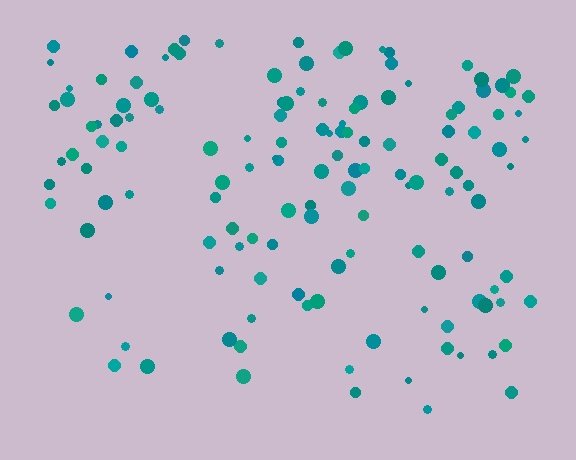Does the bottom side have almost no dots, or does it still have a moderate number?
Still a moderate number, just noticeably fewer than the top.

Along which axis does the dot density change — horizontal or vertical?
Vertical.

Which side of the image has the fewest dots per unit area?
The bottom.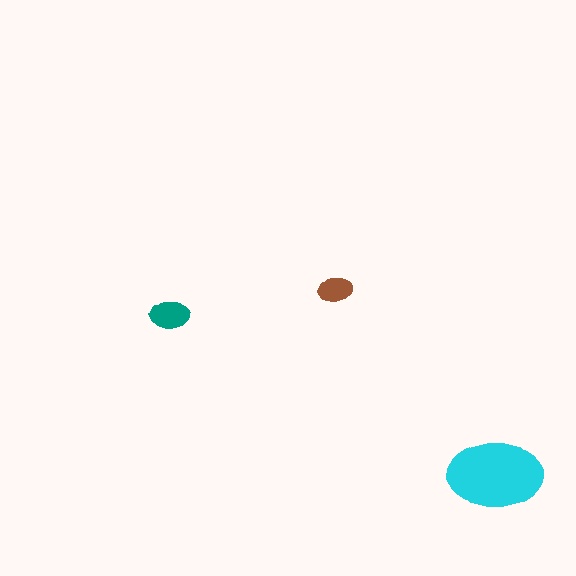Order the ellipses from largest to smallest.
the cyan one, the teal one, the brown one.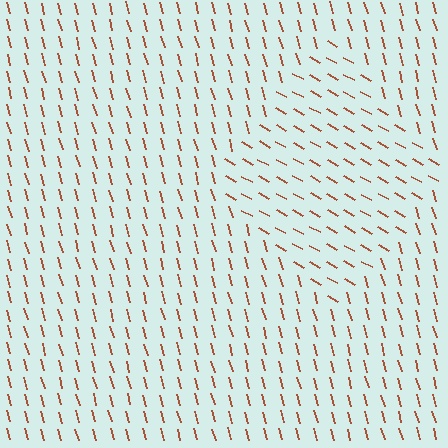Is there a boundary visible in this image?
Yes, there is a texture boundary formed by a change in line orientation.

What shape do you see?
I see a diamond.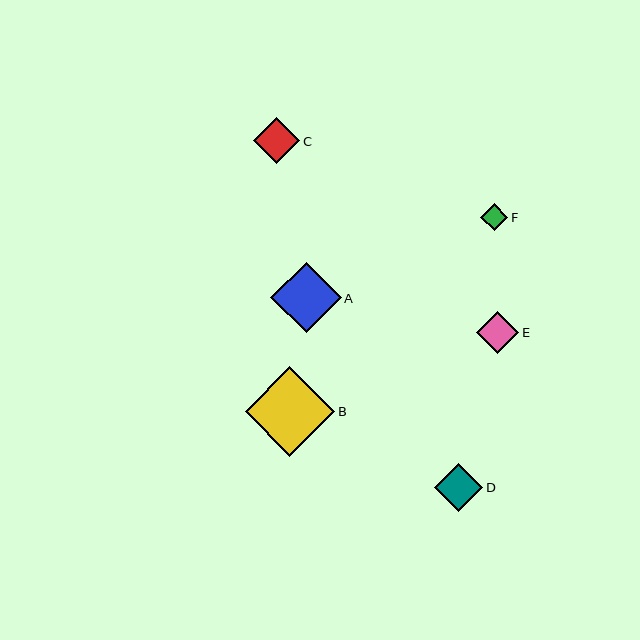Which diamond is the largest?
Diamond B is the largest with a size of approximately 90 pixels.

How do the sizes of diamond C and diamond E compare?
Diamond C and diamond E are approximately the same size.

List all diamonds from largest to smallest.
From largest to smallest: B, A, D, C, E, F.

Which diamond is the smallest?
Diamond F is the smallest with a size of approximately 27 pixels.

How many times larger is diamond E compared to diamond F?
Diamond E is approximately 1.6 times the size of diamond F.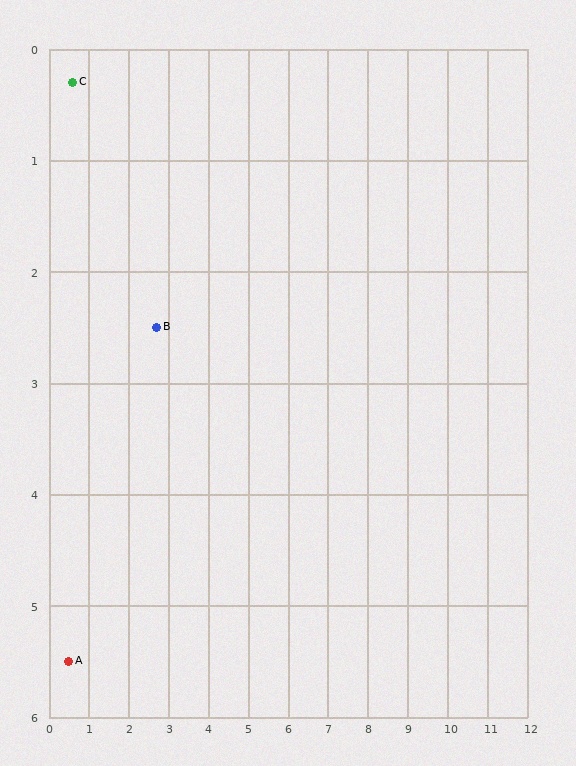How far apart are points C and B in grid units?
Points C and B are about 3.0 grid units apart.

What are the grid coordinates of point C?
Point C is at approximately (0.6, 0.3).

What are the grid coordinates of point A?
Point A is at approximately (0.5, 5.5).